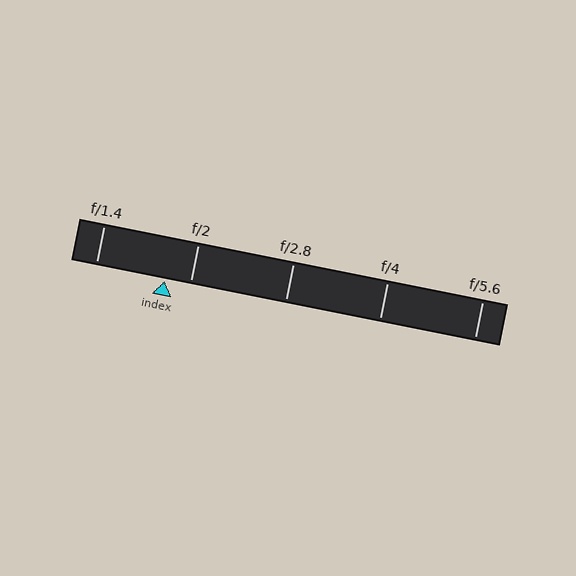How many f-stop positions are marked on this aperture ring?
There are 5 f-stop positions marked.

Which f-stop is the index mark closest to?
The index mark is closest to f/2.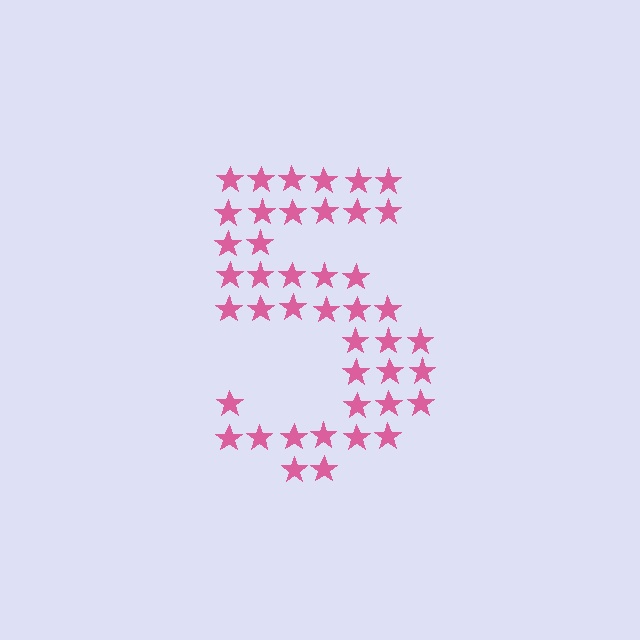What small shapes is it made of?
It is made of small stars.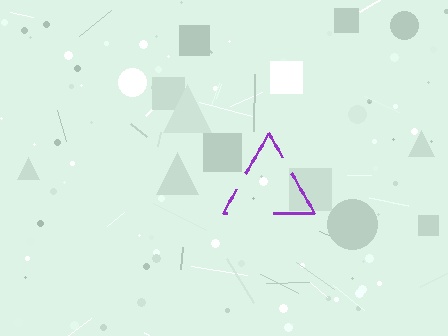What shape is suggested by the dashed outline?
The dashed outline suggests a triangle.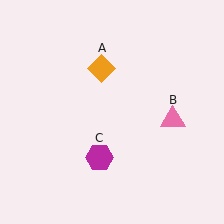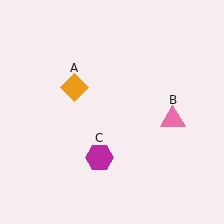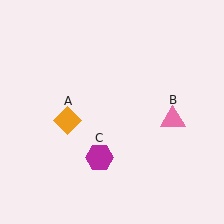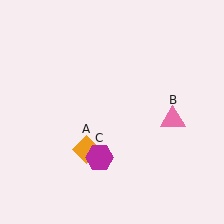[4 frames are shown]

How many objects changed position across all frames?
1 object changed position: orange diamond (object A).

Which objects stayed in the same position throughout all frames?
Pink triangle (object B) and magenta hexagon (object C) remained stationary.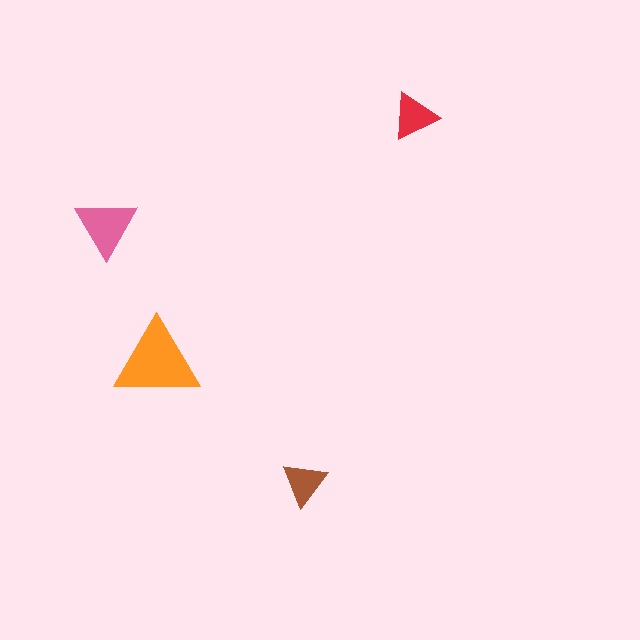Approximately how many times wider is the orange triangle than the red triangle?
About 2 times wider.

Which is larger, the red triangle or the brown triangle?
The red one.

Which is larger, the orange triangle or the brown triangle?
The orange one.